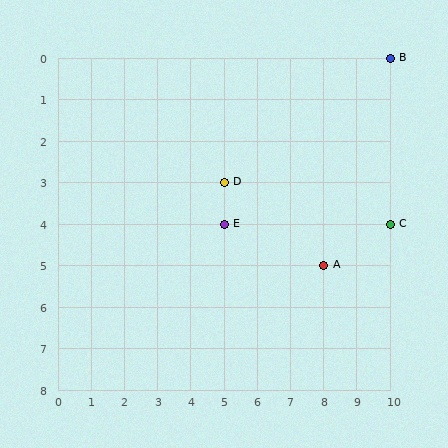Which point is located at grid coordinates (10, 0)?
Point B is at (10, 0).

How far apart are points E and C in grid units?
Points E and C are 5 columns apart.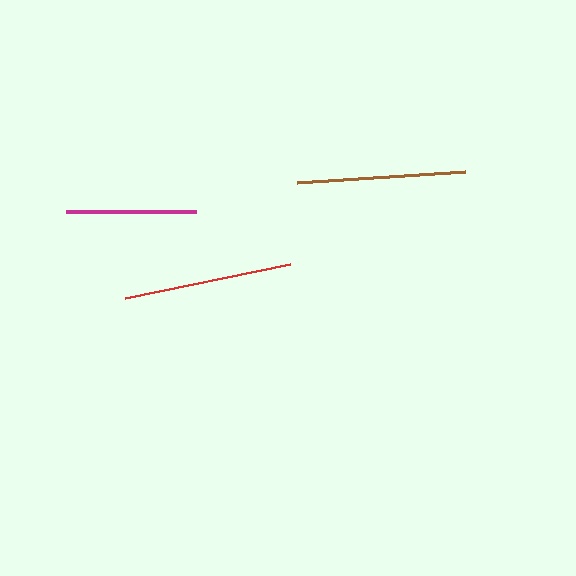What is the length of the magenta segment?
The magenta segment is approximately 130 pixels long.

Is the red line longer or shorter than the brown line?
The red line is longer than the brown line.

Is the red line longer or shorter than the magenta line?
The red line is longer than the magenta line.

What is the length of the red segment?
The red segment is approximately 168 pixels long.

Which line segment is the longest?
The red line is the longest at approximately 168 pixels.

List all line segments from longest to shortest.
From longest to shortest: red, brown, magenta.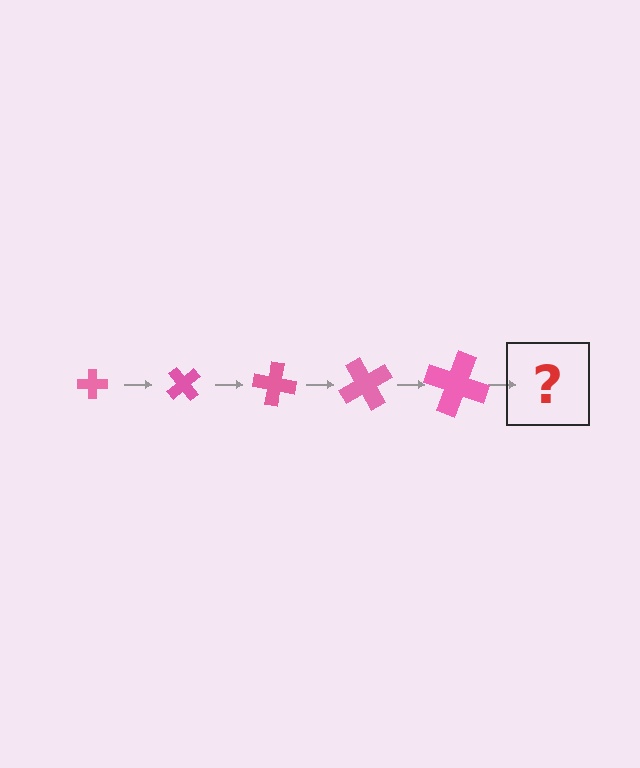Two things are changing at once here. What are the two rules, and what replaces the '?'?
The two rules are that the cross grows larger each step and it rotates 50 degrees each step. The '?' should be a cross, larger than the previous one and rotated 250 degrees from the start.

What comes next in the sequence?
The next element should be a cross, larger than the previous one and rotated 250 degrees from the start.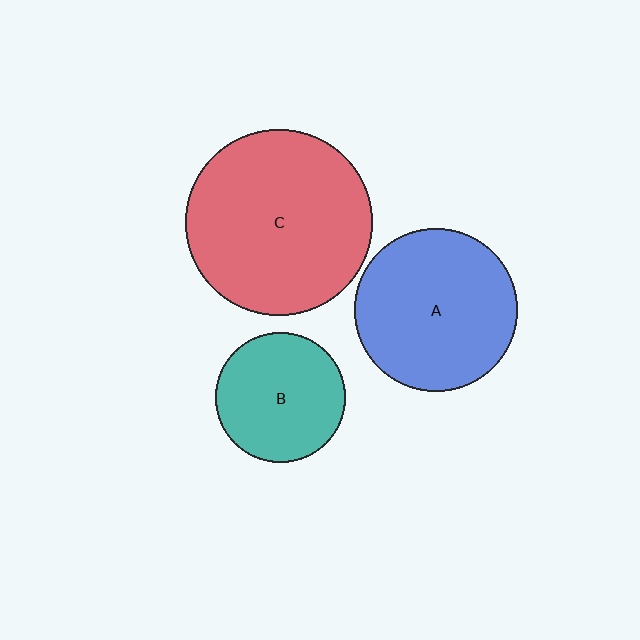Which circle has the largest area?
Circle C (red).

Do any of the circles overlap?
No, none of the circles overlap.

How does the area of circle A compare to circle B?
Approximately 1.6 times.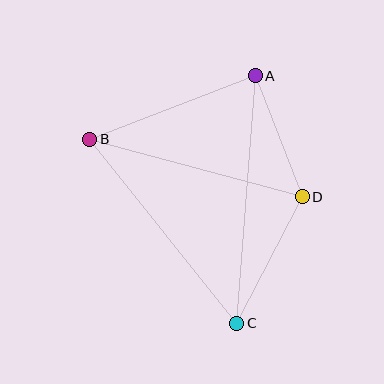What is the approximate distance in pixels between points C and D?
The distance between C and D is approximately 142 pixels.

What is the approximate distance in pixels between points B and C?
The distance between B and C is approximately 235 pixels.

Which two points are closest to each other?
Points A and D are closest to each other.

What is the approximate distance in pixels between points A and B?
The distance between A and B is approximately 177 pixels.